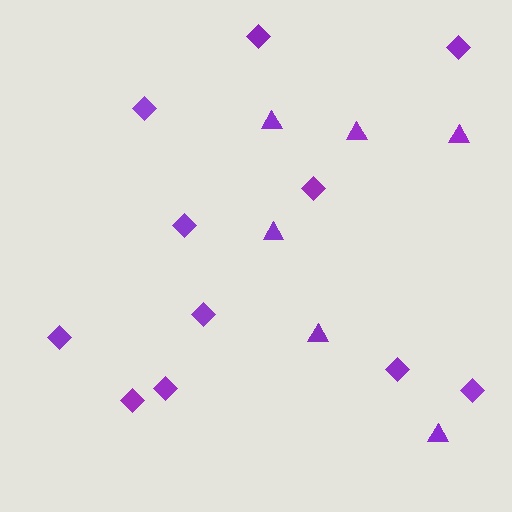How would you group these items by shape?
There are 2 groups: one group of triangles (6) and one group of diamonds (11).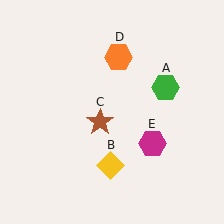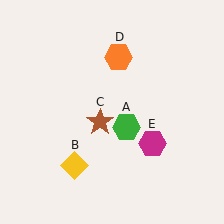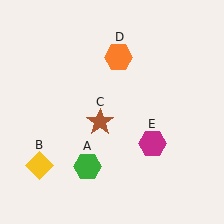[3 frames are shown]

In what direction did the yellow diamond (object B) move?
The yellow diamond (object B) moved left.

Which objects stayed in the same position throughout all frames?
Brown star (object C) and orange hexagon (object D) and magenta hexagon (object E) remained stationary.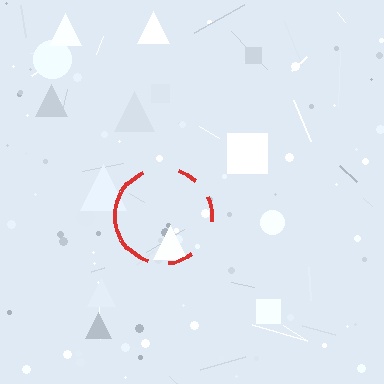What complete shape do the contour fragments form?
The contour fragments form a circle.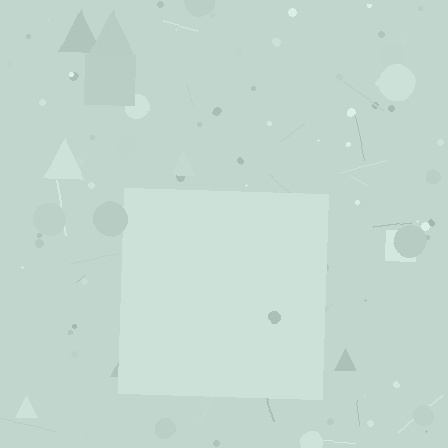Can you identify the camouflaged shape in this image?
The camouflaged shape is a square.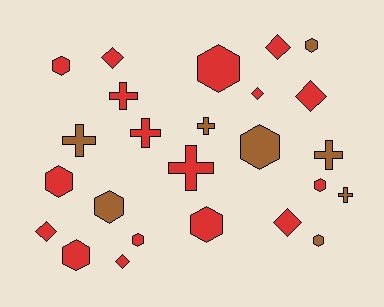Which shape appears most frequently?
Hexagon, with 11 objects.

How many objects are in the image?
There are 25 objects.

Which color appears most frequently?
Red, with 17 objects.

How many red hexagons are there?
There are 7 red hexagons.